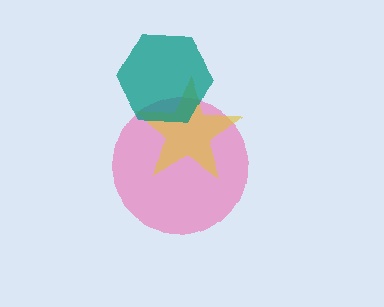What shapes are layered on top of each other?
The layered shapes are: a pink circle, a yellow star, a teal hexagon.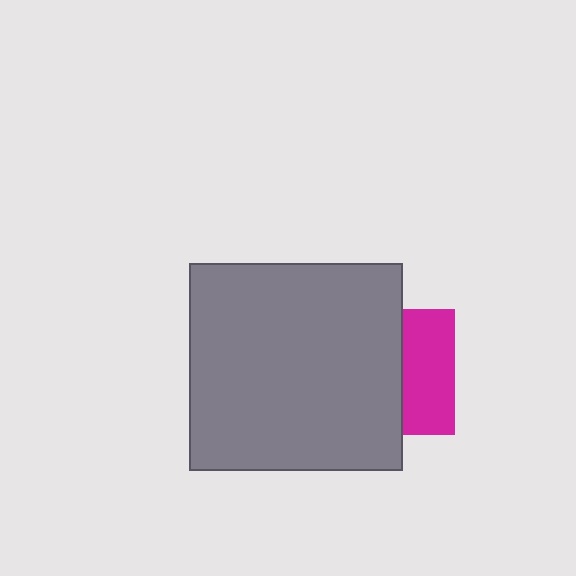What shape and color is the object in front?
The object in front is a gray rectangle.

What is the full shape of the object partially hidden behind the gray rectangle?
The partially hidden object is a magenta square.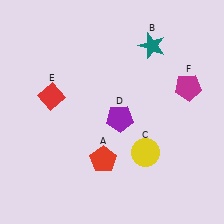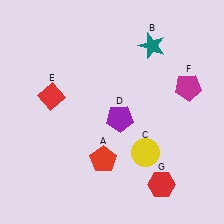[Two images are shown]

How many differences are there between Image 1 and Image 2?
There is 1 difference between the two images.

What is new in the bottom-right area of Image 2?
A red hexagon (G) was added in the bottom-right area of Image 2.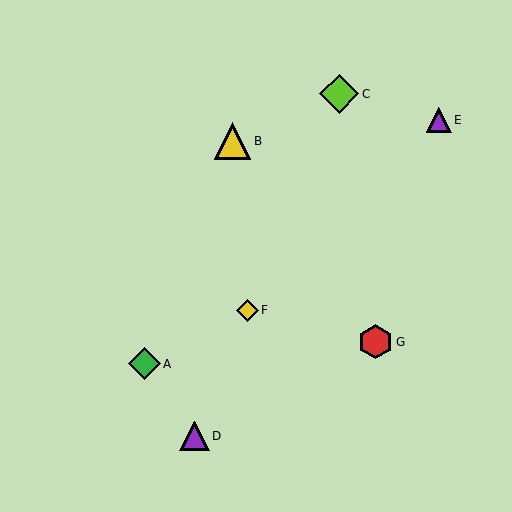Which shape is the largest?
The lime diamond (labeled C) is the largest.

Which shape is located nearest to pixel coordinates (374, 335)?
The red hexagon (labeled G) at (376, 342) is nearest to that location.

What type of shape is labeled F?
Shape F is a yellow diamond.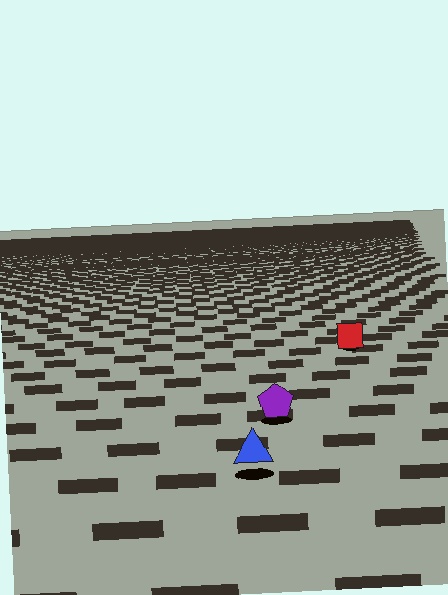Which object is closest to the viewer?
The blue triangle is closest. The texture marks near it are larger and more spread out.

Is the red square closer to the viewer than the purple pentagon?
No. The purple pentagon is closer — you can tell from the texture gradient: the ground texture is coarser near it.